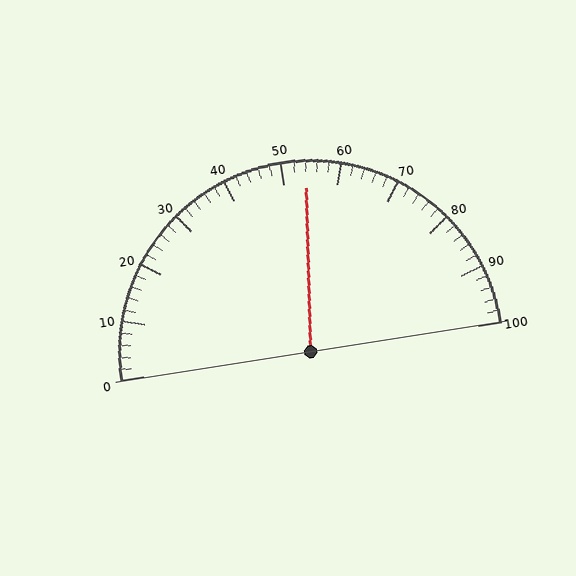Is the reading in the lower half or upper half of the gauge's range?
The reading is in the upper half of the range (0 to 100).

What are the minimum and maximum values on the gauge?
The gauge ranges from 0 to 100.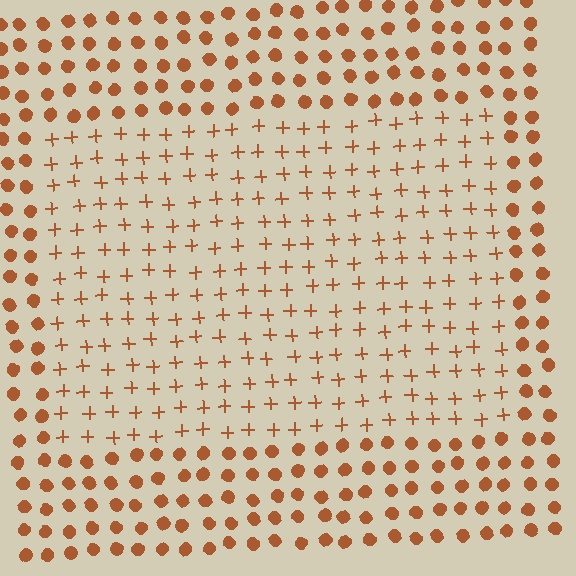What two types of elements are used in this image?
The image uses plus signs inside the rectangle region and circles outside it.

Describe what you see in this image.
The image is filled with small brown elements arranged in a uniform grid. A rectangle-shaped region contains plus signs, while the surrounding area contains circles. The boundary is defined purely by the change in element shape.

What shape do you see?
I see a rectangle.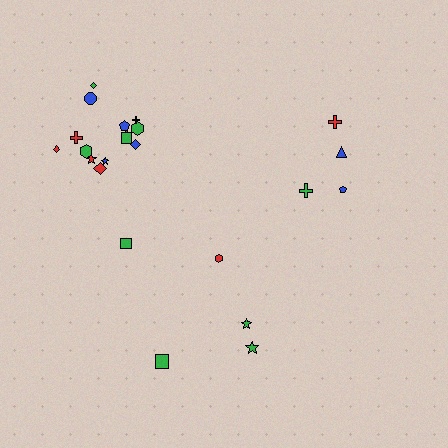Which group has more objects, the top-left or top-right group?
The top-left group.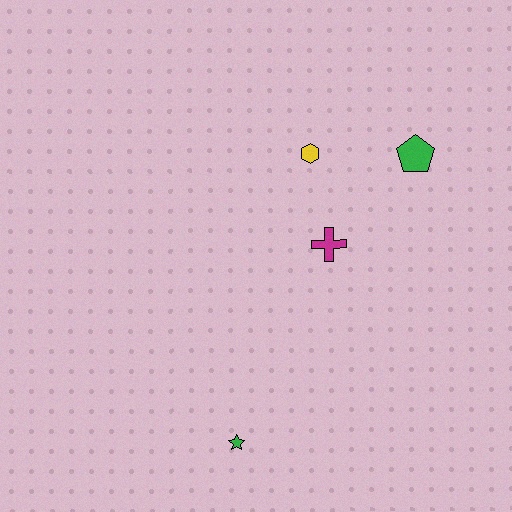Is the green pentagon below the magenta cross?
No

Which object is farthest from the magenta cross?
The green star is farthest from the magenta cross.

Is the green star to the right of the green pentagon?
No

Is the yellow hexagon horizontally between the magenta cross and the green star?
Yes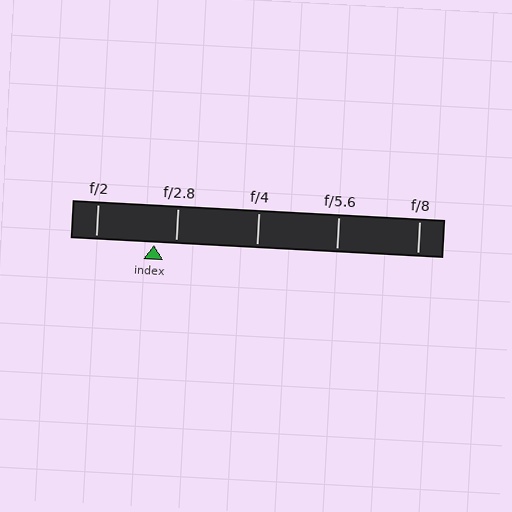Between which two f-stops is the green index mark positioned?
The index mark is between f/2 and f/2.8.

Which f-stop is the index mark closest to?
The index mark is closest to f/2.8.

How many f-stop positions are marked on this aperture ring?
There are 5 f-stop positions marked.